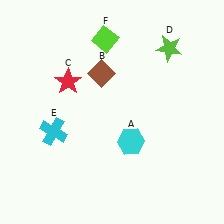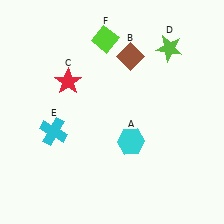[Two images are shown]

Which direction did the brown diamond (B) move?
The brown diamond (B) moved right.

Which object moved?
The brown diamond (B) moved right.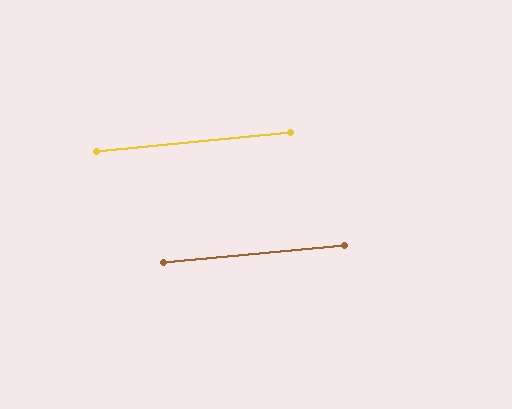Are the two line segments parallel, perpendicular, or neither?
Parallel — their directions differ by only 0.4°.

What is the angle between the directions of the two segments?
Approximately 0 degrees.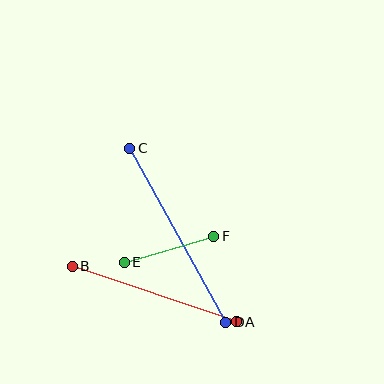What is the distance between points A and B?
The distance is approximately 174 pixels.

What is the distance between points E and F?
The distance is approximately 93 pixels.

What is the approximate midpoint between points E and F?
The midpoint is at approximately (169, 249) pixels.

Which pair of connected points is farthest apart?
Points C and D are farthest apart.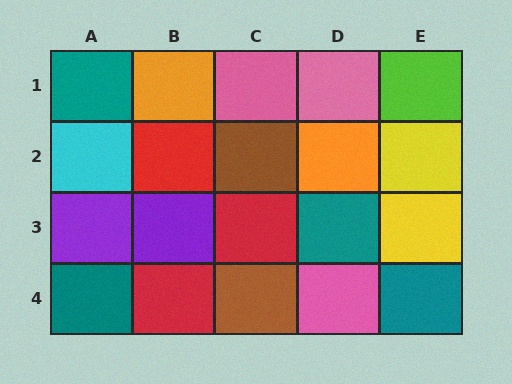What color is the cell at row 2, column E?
Yellow.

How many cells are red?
3 cells are red.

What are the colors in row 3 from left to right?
Purple, purple, red, teal, yellow.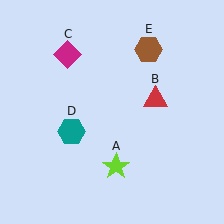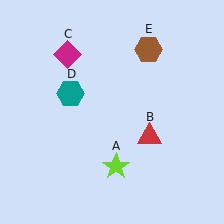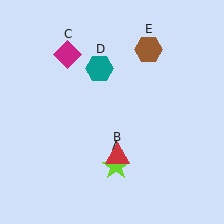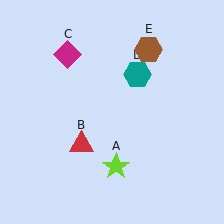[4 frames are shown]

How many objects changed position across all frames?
2 objects changed position: red triangle (object B), teal hexagon (object D).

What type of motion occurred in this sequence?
The red triangle (object B), teal hexagon (object D) rotated clockwise around the center of the scene.